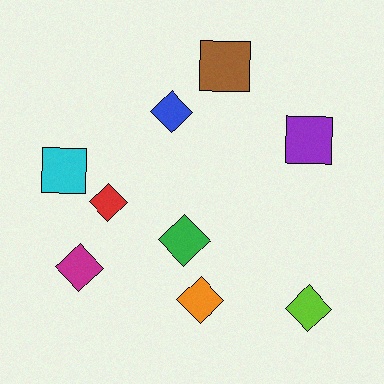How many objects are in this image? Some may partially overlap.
There are 9 objects.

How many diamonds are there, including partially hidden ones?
There are 6 diamonds.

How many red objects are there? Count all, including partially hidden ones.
There is 1 red object.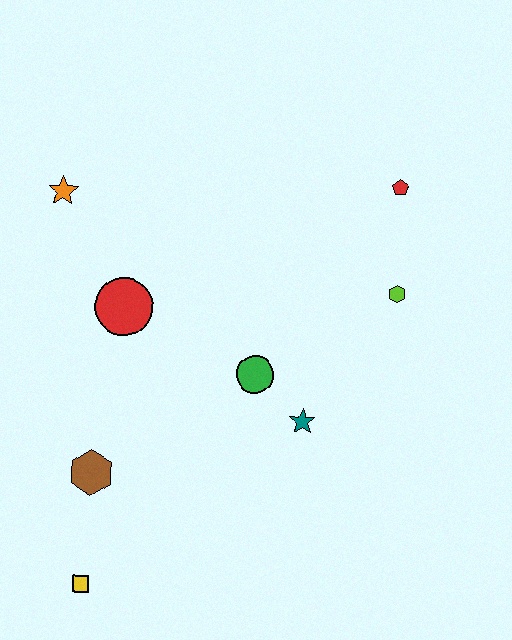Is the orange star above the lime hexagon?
Yes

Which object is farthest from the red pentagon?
The yellow square is farthest from the red pentagon.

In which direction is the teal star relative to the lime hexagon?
The teal star is below the lime hexagon.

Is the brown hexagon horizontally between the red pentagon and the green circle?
No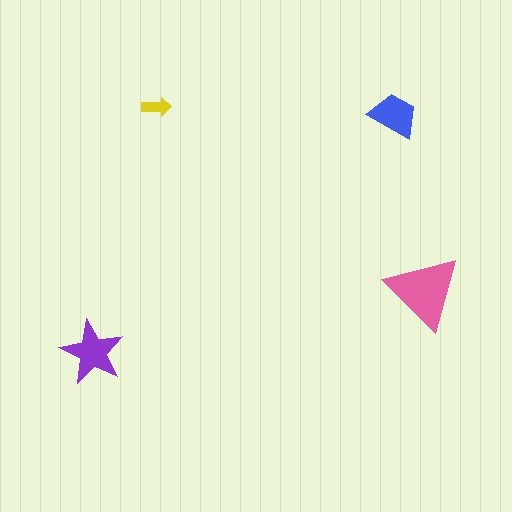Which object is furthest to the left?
The purple star is leftmost.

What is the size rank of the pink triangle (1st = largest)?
1st.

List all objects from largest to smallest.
The pink triangle, the purple star, the blue trapezoid, the yellow arrow.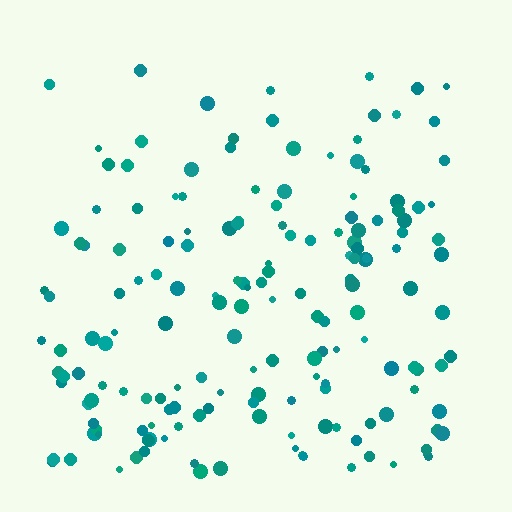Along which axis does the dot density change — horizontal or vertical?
Vertical.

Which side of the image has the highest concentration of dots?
The bottom.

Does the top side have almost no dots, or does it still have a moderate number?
Still a moderate number, just noticeably fewer than the bottom.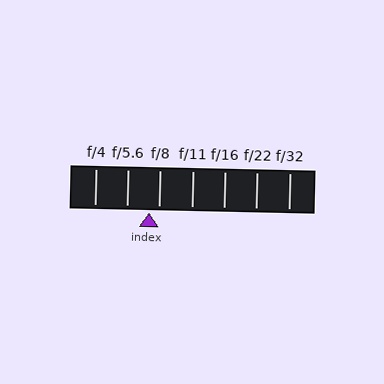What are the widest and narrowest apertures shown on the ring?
The widest aperture shown is f/4 and the narrowest is f/32.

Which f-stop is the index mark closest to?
The index mark is closest to f/8.